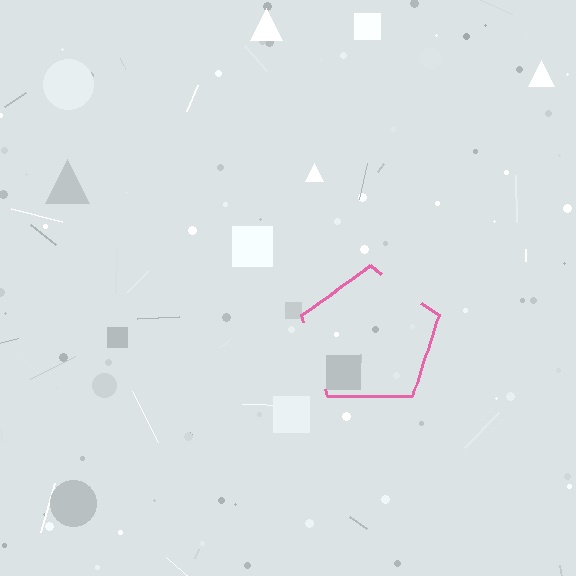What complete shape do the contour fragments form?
The contour fragments form a pentagon.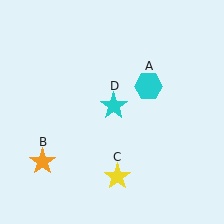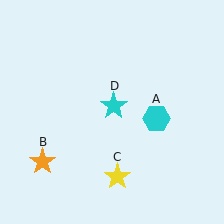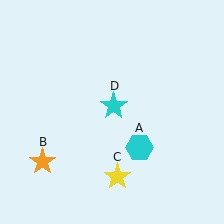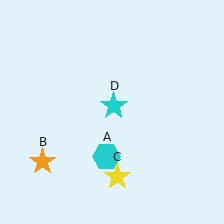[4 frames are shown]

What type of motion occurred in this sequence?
The cyan hexagon (object A) rotated clockwise around the center of the scene.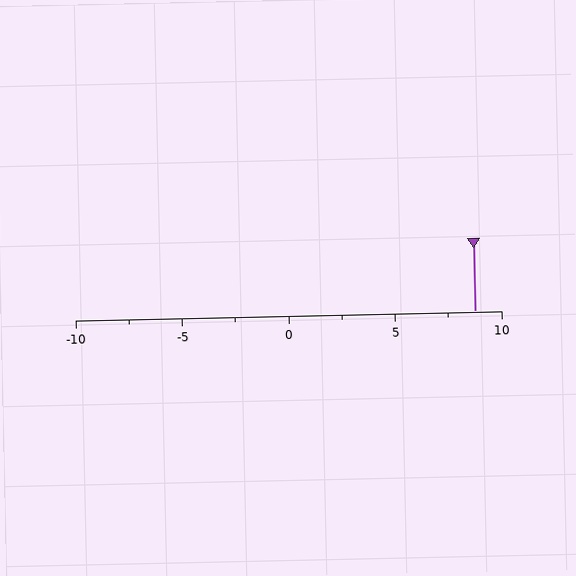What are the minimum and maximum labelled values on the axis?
The axis runs from -10 to 10.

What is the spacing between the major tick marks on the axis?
The major ticks are spaced 5 apart.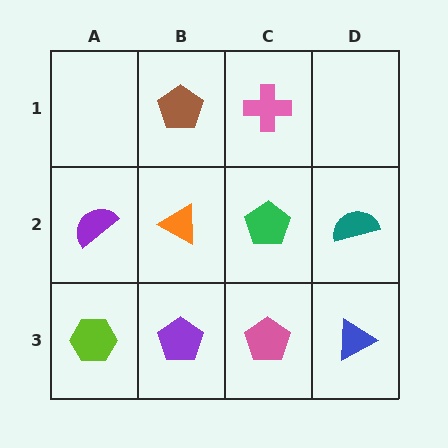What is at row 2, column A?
A purple semicircle.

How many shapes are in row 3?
4 shapes.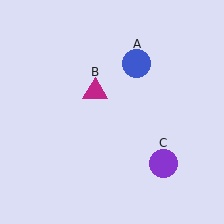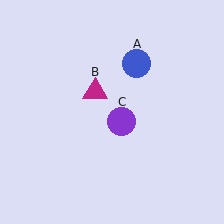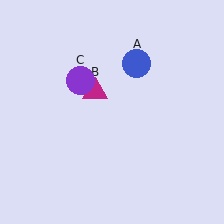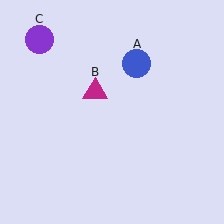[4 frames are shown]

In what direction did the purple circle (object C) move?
The purple circle (object C) moved up and to the left.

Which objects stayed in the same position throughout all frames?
Blue circle (object A) and magenta triangle (object B) remained stationary.